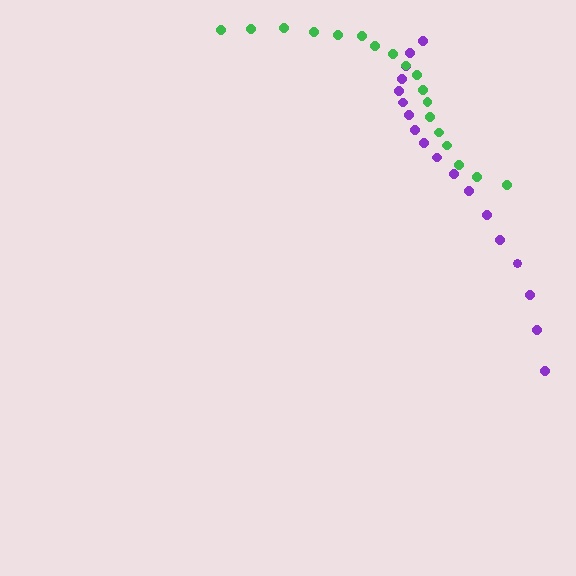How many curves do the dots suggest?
There are 2 distinct paths.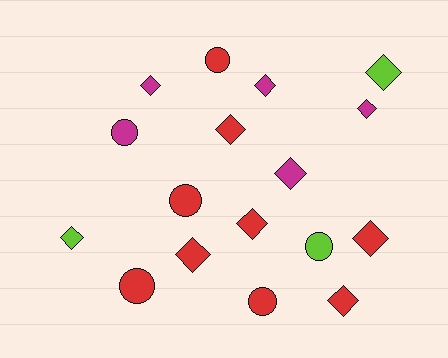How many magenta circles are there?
There is 1 magenta circle.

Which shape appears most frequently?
Diamond, with 11 objects.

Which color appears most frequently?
Red, with 9 objects.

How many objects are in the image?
There are 17 objects.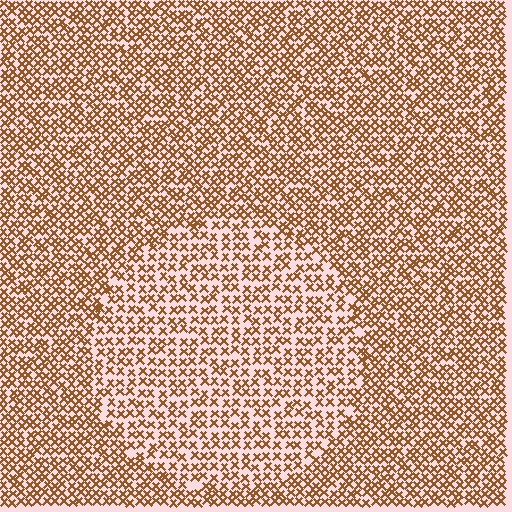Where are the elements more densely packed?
The elements are more densely packed outside the circle boundary.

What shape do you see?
I see a circle.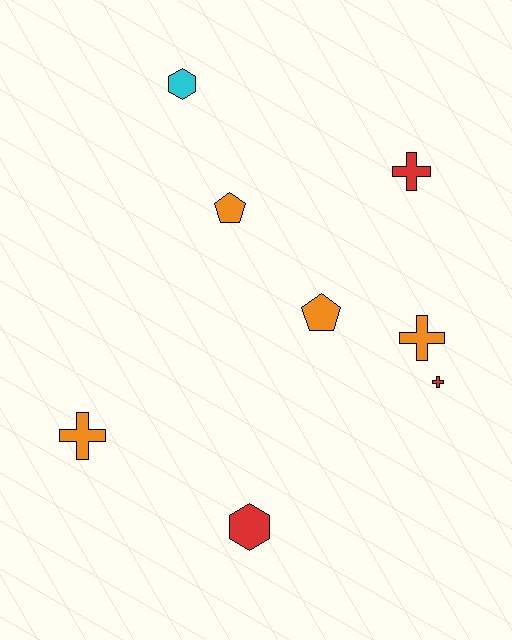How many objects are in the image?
There are 8 objects.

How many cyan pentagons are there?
There are no cyan pentagons.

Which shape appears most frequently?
Cross, with 4 objects.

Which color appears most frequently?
Orange, with 4 objects.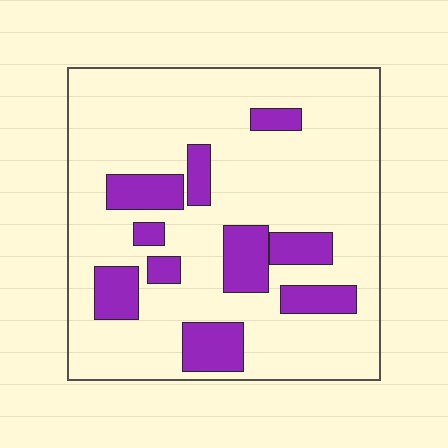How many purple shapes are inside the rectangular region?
10.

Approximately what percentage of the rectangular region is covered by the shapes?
Approximately 20%.